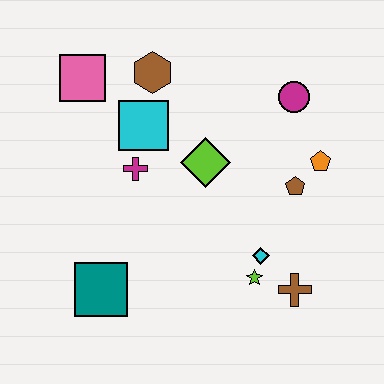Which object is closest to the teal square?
The magenta cross is closest to the teal square.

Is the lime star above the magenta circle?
No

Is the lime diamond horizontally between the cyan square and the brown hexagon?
No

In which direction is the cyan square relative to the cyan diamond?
The cyan square is above the cyan diamond.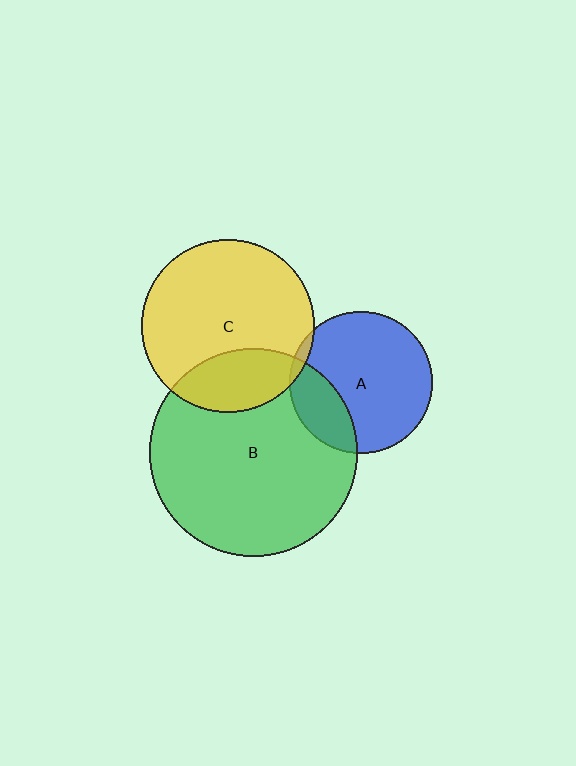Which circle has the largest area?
Circle B (green).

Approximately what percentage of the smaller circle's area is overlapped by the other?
Approximately 25%.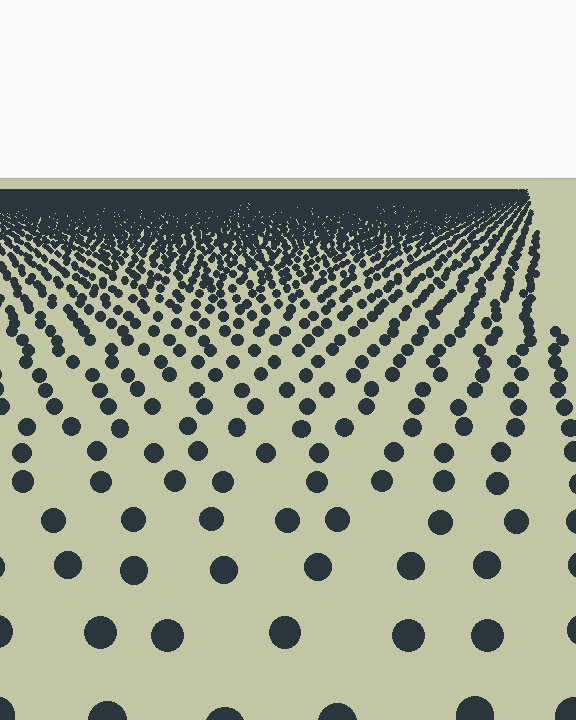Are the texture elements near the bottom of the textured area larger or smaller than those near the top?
Larger. Near the bottom, elements are closer to the viewer and appear at a bigger on-screen size.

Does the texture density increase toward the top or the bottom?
Density increases toward the top.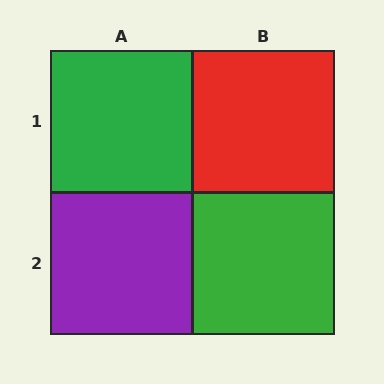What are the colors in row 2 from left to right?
Purple, green.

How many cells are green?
2 cells are green.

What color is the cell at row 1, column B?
Red.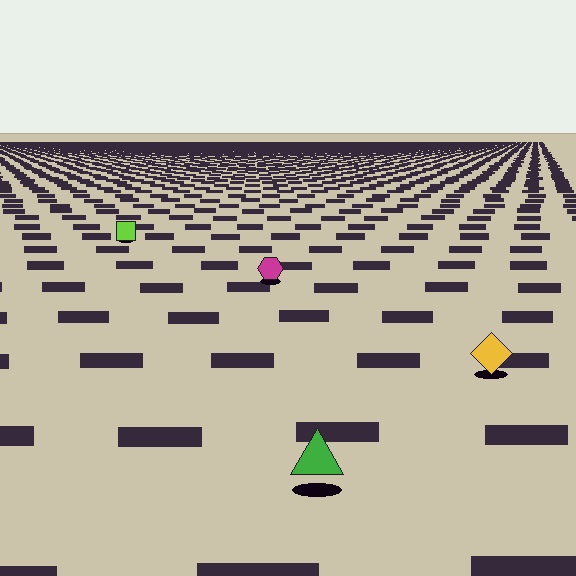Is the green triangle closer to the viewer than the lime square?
Yes. The green triangle is closer — you can tell from the texture gradient: the ground texture is coarser near it.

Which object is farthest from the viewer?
The lime square is farthest from the viewer. It appears smaller and the ground texture around it is denser.